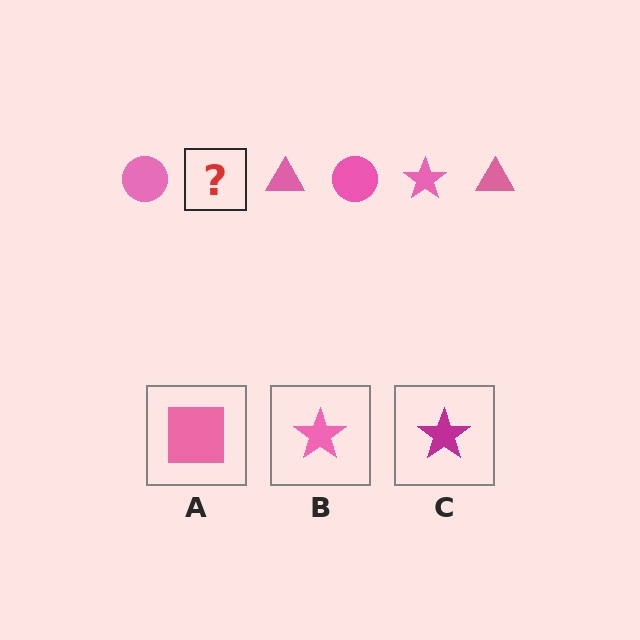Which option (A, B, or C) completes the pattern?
B.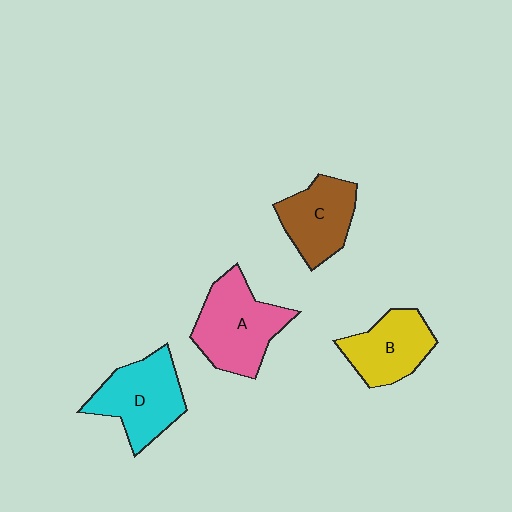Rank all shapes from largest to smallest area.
From largest to smallest: A (pink), D (cyan), B (yellow), C (brown).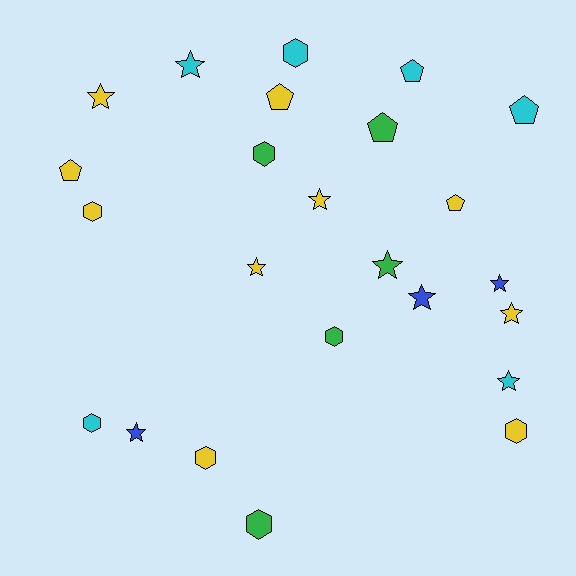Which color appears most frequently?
Yellow, with 10 objects.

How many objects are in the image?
There are 24 objects.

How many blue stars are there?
There are 3 blue stars.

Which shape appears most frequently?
Star, with 10 objects.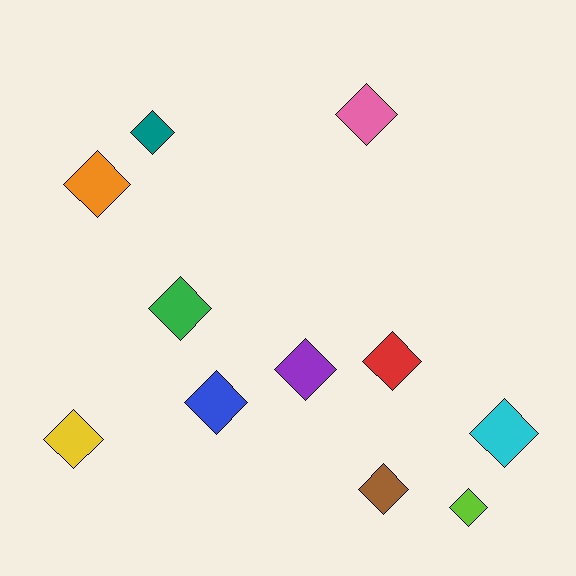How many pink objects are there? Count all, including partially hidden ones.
There is 1 pink object.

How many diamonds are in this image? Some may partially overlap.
There are 11 diamonds.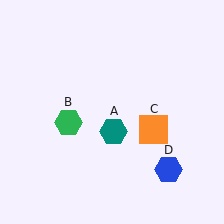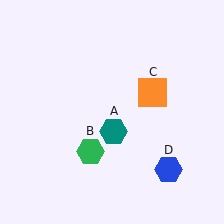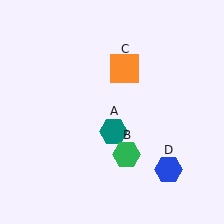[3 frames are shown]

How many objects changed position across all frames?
2 objects changed position: green hexagon (object B), orange square (object C).